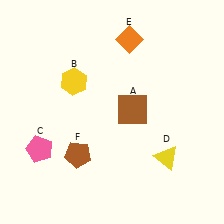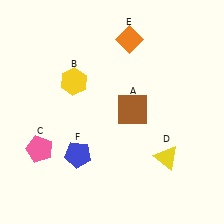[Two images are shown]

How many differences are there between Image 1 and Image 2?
There is 1 difference between the two images.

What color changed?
The pentagon (F) changed from brown in Image 1 to blue in Image 2.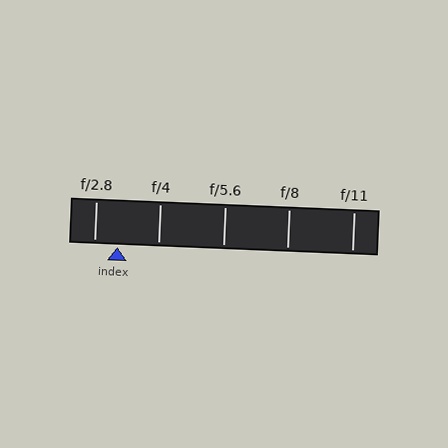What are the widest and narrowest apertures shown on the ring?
The widest aperture shown is f/2.8 and the narrowest is f/11.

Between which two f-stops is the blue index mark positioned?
The index mark is between f/2.8 and f/4.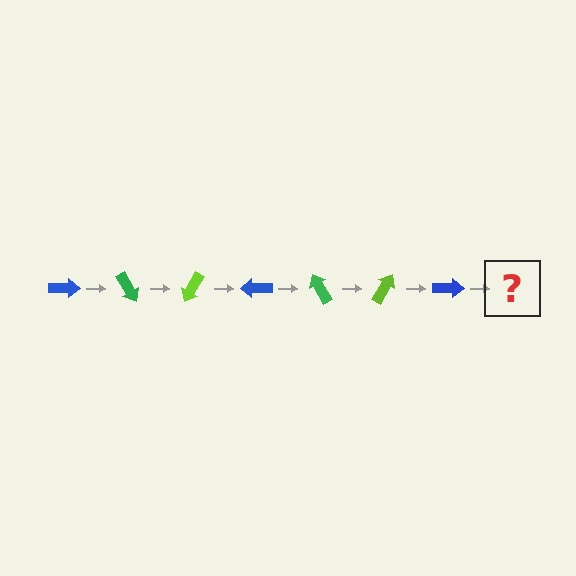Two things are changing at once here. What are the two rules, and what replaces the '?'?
The two rules are that it rotates 60 degrees each step and the color cycles through blue, green, and lime. The '?' should be a green arrow, rotated 420 degrees from the start.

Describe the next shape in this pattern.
It should be a green arrow, rotated 420 degrees from the start.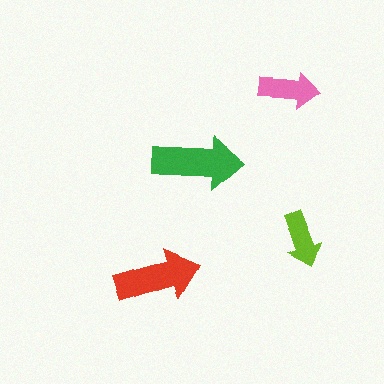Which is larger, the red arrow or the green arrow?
The green one.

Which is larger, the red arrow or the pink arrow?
The red one.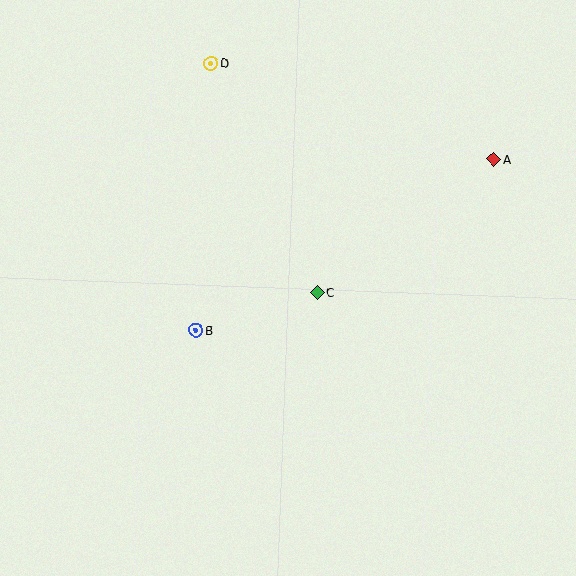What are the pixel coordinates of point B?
Point B is at (196, 330).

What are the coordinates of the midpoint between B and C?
The midpoint between B and C is at (257, 311).